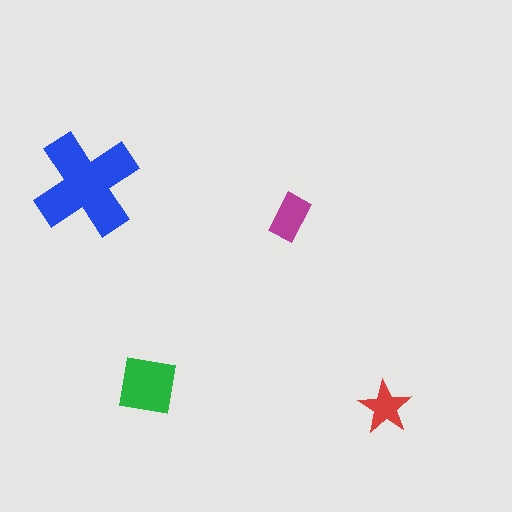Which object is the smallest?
The red star.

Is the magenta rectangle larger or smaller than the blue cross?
Smaller.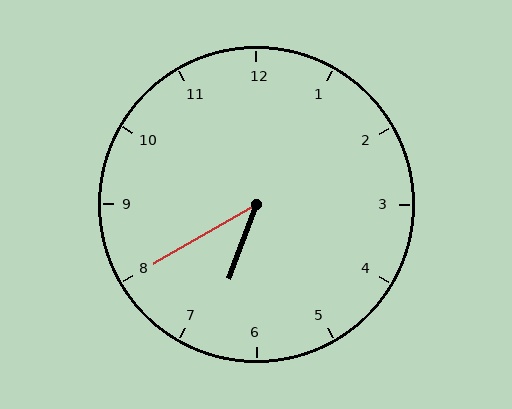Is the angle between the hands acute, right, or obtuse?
It is acute.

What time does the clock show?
6:40.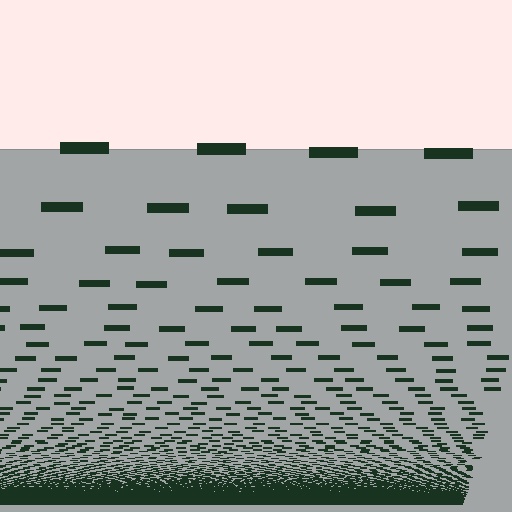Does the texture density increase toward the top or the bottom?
Density increases toward the bottom.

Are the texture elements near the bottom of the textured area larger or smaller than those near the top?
Smaller. The gradient is inverted — elements near the bottom are smaller and denser.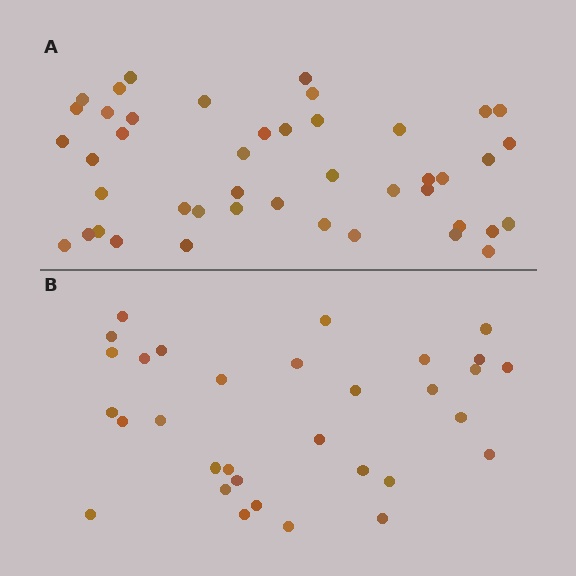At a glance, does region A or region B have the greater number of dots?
Region A (the top region) has more dots.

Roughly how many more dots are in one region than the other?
Region A has roughly 12 or so more dots than region B.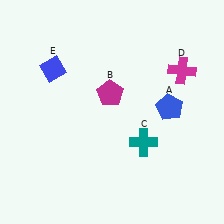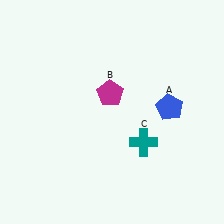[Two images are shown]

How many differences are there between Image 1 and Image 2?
There are 2 differences between the two images.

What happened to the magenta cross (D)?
The magenta cross (D) was removed in Image 2. It was in the top-right area of Image 1.